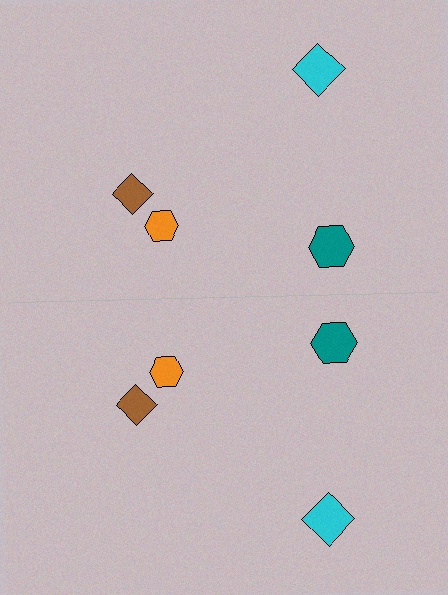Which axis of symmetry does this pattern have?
The pattern has a horizontal axis of symmetry running through the center of the image.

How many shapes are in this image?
There are 8 shapes in this image.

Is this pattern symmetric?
Yes, this pattern has bilateral (reflection) symmetry.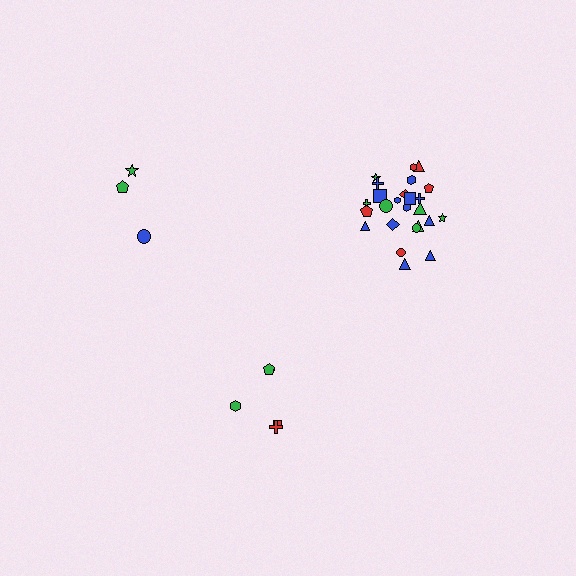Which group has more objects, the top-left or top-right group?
The top-right group.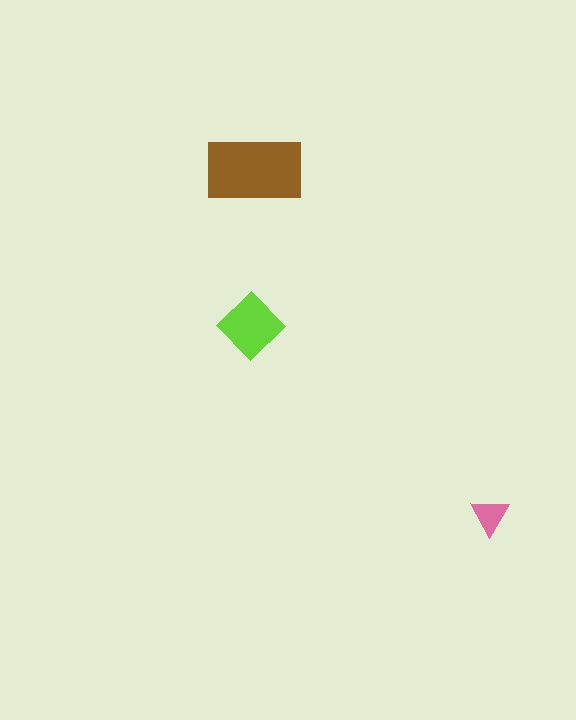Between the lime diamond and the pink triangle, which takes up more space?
The lime diamond.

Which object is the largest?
The brown rectangle.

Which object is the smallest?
The pink triangle.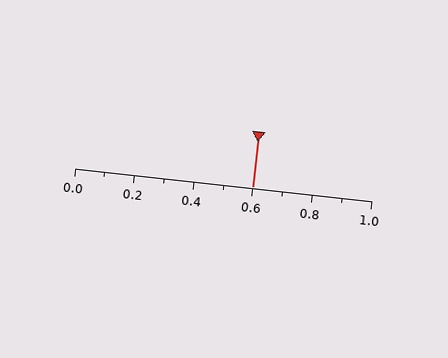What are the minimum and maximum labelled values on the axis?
The axis runs from 0.0 to 1.0.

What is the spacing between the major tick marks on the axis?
The major ticks are spaced 0.2 apart.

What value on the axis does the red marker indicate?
The marker indicates approximately 0.6.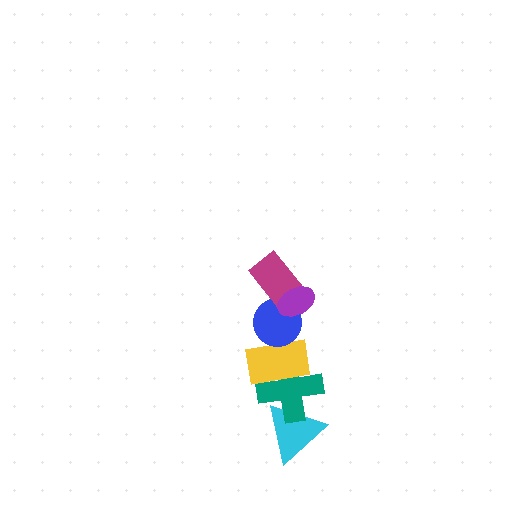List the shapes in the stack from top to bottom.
From top to bottom: the purple ellipse, the magenta rectangle, the blue circle, the yellow rectangle, the teal cross, the cyan triangle.